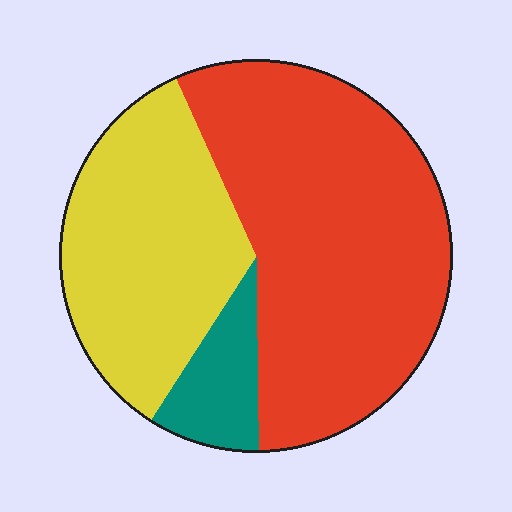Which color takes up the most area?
Red, at roughly 55%.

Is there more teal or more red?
Red.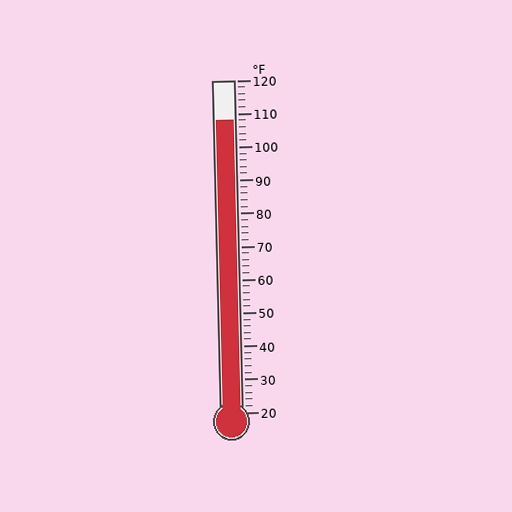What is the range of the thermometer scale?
The thermometer scale ranges from 20°F to 120°F.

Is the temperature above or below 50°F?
The temperature is above 50°F.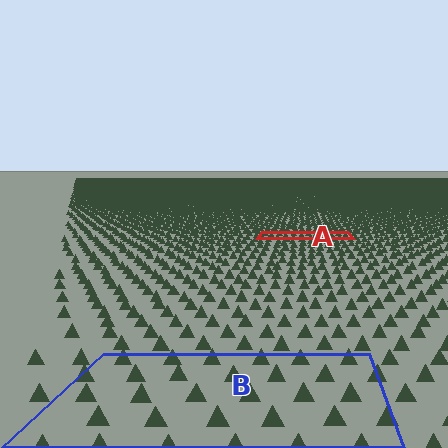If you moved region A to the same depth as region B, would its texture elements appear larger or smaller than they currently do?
They would appear larger. At a closer depth, the same texture elements are projected at a bigger on-screen size.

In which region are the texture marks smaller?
The texture marks are smaller in region A, because it is farther away.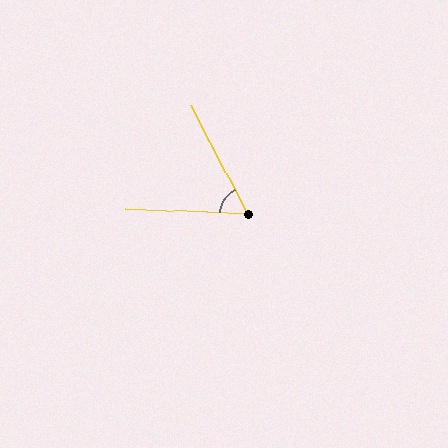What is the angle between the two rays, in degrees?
Approximately 60 degrees.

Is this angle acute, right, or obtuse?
It is acute.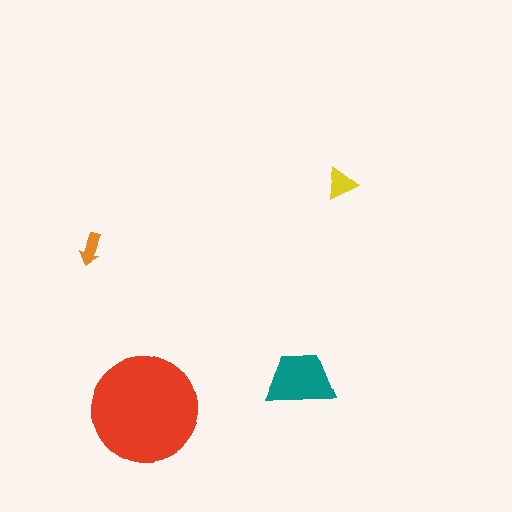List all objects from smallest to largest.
The orange arrow, the yellow triangle, the teal trapezoid, the red circle.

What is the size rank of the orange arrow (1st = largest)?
4th.